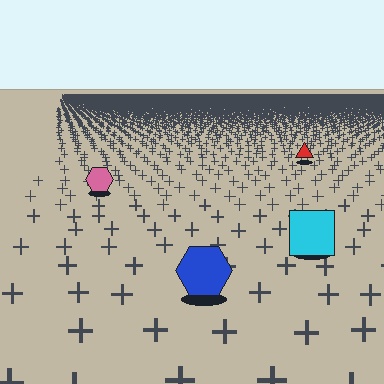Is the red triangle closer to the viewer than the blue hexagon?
No. The blue hexagon is closer — you can tell from the texture gradient: the ground texture is coarser near it.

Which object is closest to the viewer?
The blue hexagon is closest. The texture marks near it are larger and more spread out.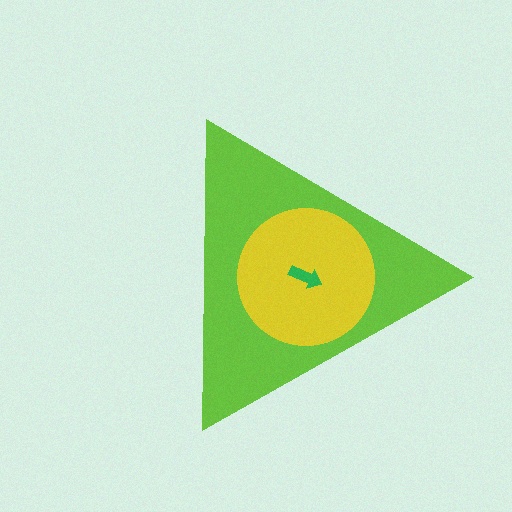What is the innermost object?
The green arrow.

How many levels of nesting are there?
3.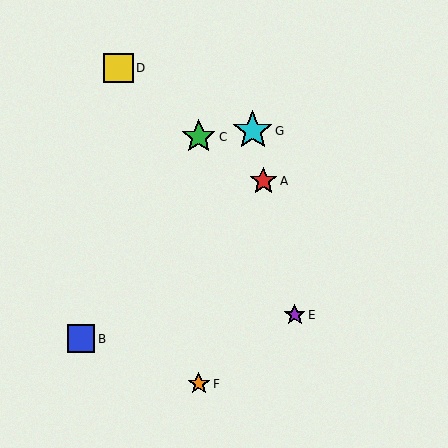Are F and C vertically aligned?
Yes, both are at x≈199.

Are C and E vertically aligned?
No, C is at x≈199 and E is at x≈295.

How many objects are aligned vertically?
2 objects (C, F) are aligned vertically.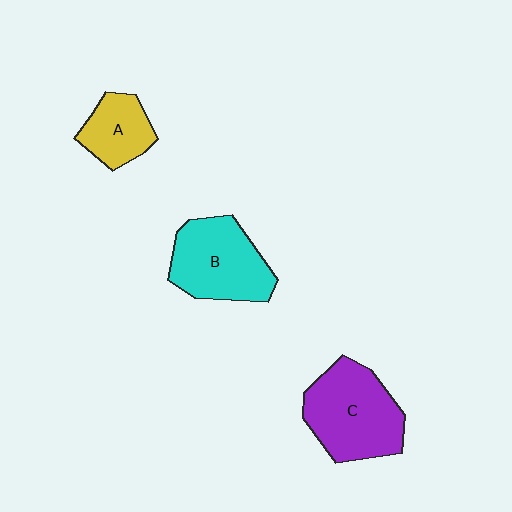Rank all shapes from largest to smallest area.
From largest to smallest: C (purple), B (cyan), A (yellow).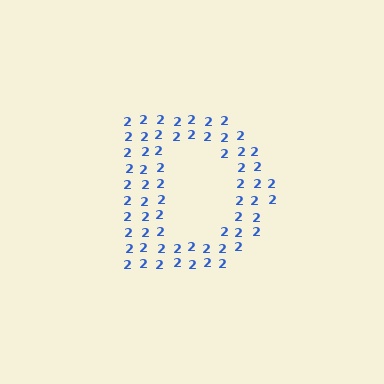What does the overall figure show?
The overall figure shows the letter D.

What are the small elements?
The small elements are digit 2's.